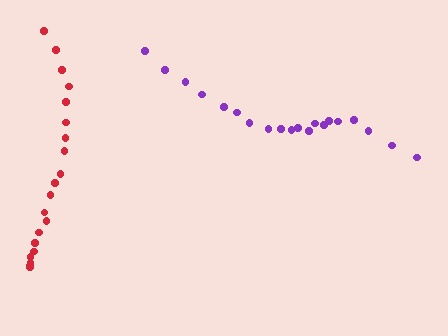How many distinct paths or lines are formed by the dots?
There are 2 distinct paths.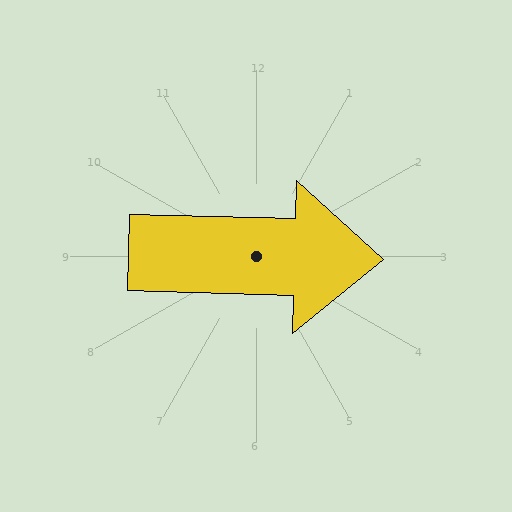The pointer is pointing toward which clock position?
Roughly 3 o'clock.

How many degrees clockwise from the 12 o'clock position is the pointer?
Approximately 92 degrees.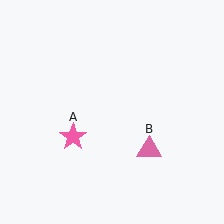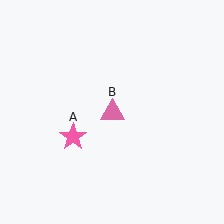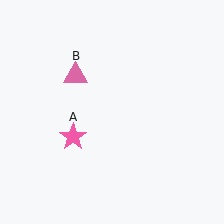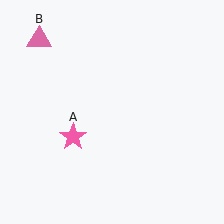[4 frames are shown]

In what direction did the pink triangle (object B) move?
The pink triangle (object B) moved up and to the left.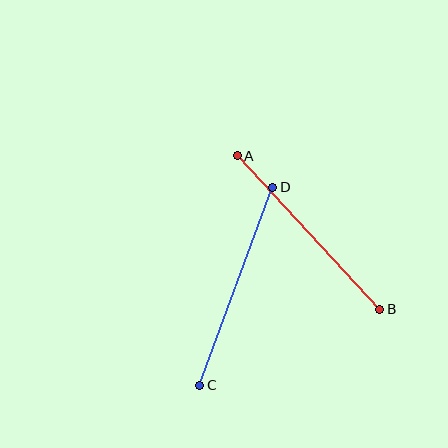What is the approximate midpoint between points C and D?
The midpoint is at approximately (236, 286) pixels.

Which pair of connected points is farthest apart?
Points C and D are farthest apart.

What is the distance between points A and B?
The distance is approximately 209 pixels.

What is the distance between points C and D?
The distance is approximately 211 pixels.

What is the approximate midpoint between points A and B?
The midpoint is at approximately (309, 233) pixels.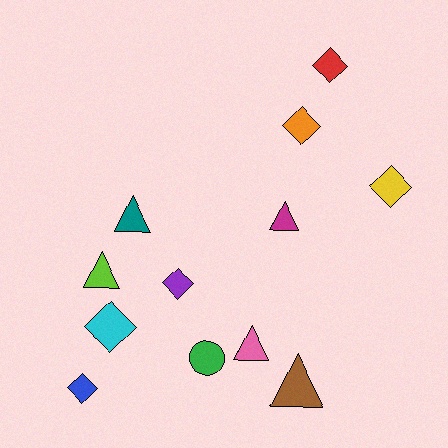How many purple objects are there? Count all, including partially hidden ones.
There is 1 purple object.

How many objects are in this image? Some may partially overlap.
There are 12 objects.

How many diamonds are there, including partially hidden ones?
There are 6 diamonds.